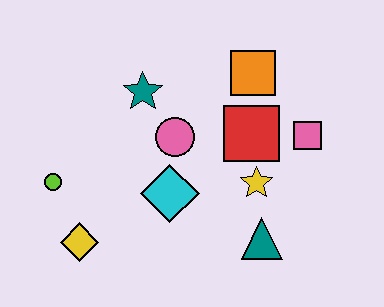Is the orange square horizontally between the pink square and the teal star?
Yes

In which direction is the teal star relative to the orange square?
The teal star is to the left of the orange square.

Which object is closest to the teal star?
The pink circle is closest to the teal star.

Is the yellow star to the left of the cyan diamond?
No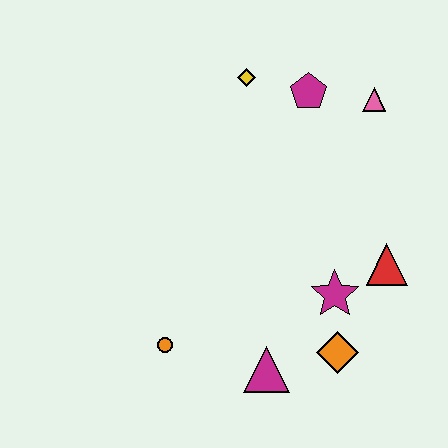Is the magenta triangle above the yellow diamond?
No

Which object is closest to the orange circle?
The magenta triangle is closest to the orange circle.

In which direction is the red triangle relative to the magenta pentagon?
The red triangle is below the magenta pentagon.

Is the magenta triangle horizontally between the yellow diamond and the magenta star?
Yes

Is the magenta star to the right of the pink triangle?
No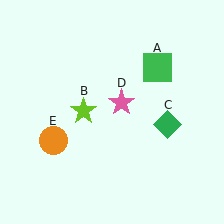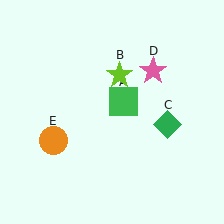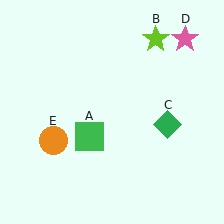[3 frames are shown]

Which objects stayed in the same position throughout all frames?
Green diamond (object C) and orange circle (object E) remained stationary.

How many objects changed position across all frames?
3 objects changed position: green square (object A), lime star (object B), pink star (object D).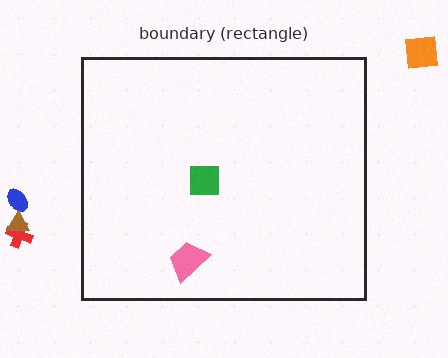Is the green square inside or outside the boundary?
Inside.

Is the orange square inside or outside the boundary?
Outside.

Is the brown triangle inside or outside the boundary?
Outside.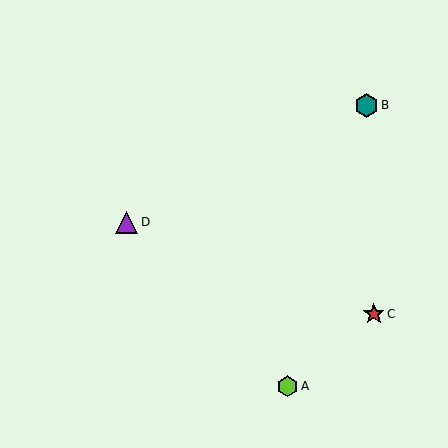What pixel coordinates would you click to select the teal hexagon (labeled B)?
Click at (367, 105) to select the teal hexagon B.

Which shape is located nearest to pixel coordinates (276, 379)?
The lime hexagon (labeled A) at (287, 386) is nearest to that location.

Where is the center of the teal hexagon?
The center of the teal hexagon is at (367, 105).